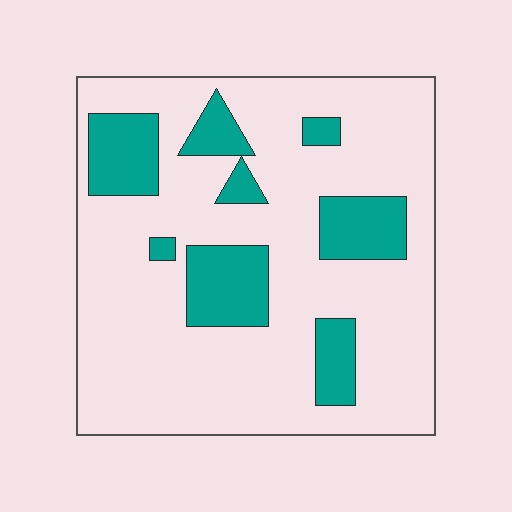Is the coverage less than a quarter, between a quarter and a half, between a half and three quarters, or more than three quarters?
Less than a quarter.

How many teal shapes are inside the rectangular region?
8.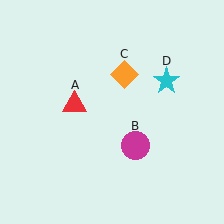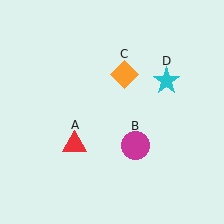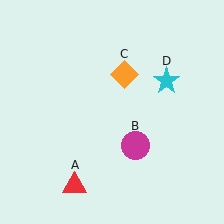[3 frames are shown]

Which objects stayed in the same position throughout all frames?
Magenta circle (object B) and orange diamond (object C) and cyan star (object D) remained stationary.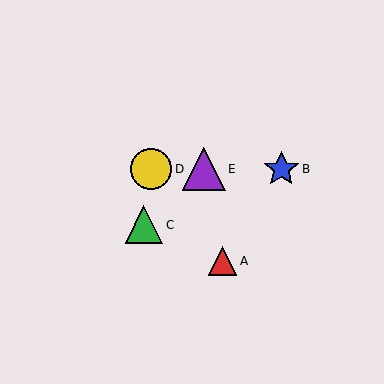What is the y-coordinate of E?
Object E is at y≈169.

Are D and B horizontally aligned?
Yes, both are at y≈169.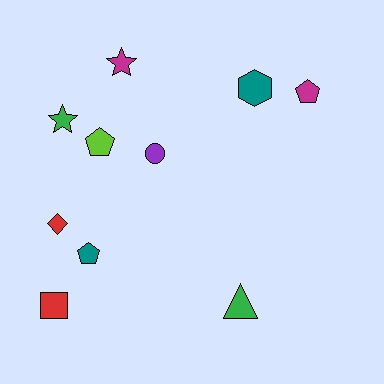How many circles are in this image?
There is 1 circle.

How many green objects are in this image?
There are 2 green objects.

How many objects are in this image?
There are 10 objects.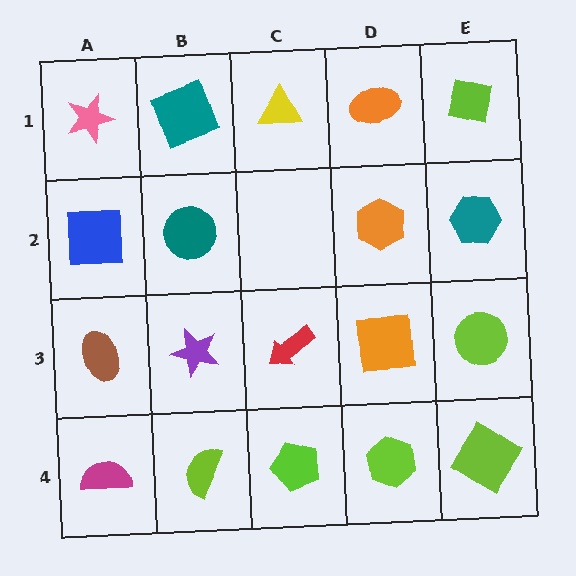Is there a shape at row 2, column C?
No, that cell is empty.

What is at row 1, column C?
A yellow triangle.